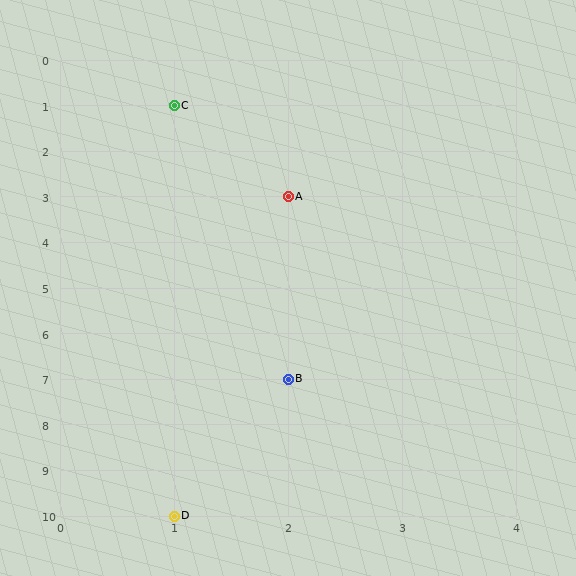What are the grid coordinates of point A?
Point A is at grid coordinates (2, 3).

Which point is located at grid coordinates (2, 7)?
Point B is at (2, 7).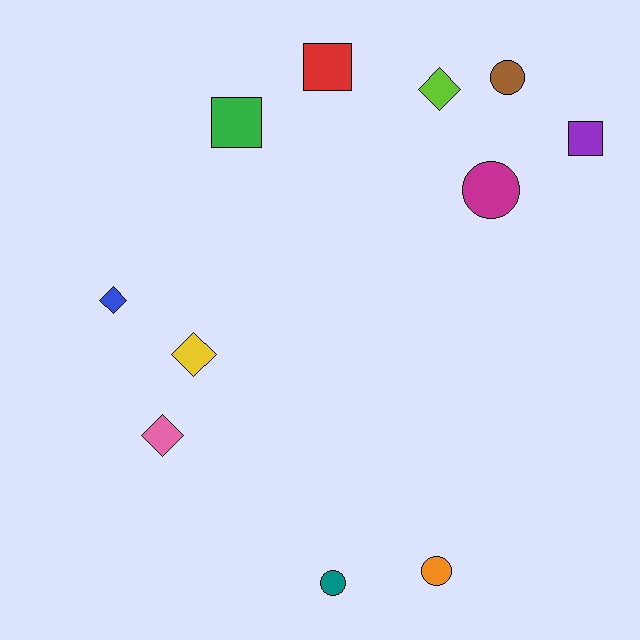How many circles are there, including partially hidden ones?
There are 4 circles.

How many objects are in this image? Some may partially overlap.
There are 11 objects.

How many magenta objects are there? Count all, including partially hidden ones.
There is 1 magenta object.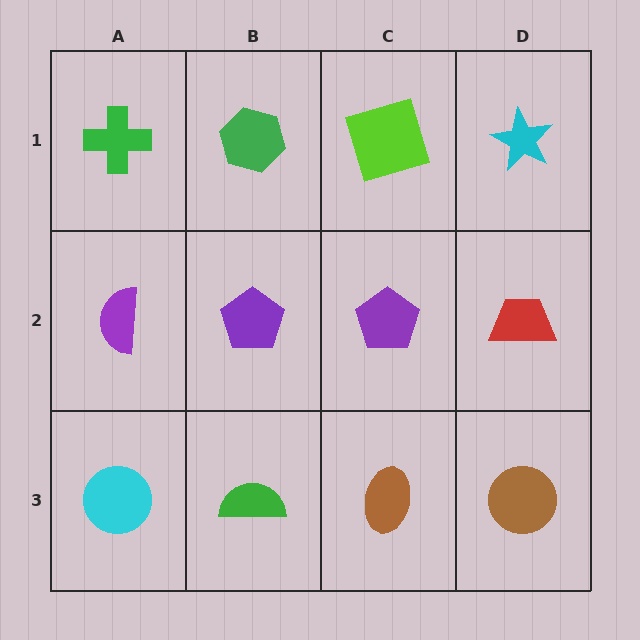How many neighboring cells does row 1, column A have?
2.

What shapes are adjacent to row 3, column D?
A red trapezoid (row 2, column D), a brown ellipse (row 3, column C).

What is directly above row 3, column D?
A red trapezoid.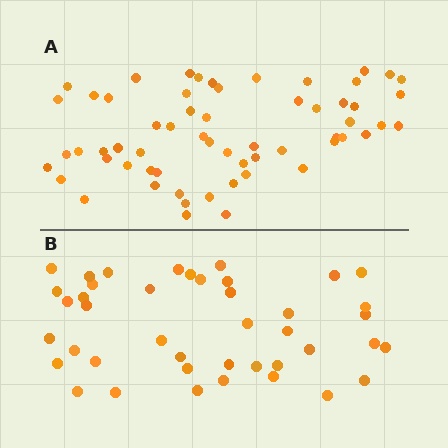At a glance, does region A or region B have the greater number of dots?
Region A (the top region) has more dots.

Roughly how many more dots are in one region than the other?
Region A has approximately 20 more dots than region B.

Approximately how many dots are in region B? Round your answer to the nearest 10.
About 40 dots. (The exact count is 42, which rounds to 40.)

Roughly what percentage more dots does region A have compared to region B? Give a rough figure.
About 45% more.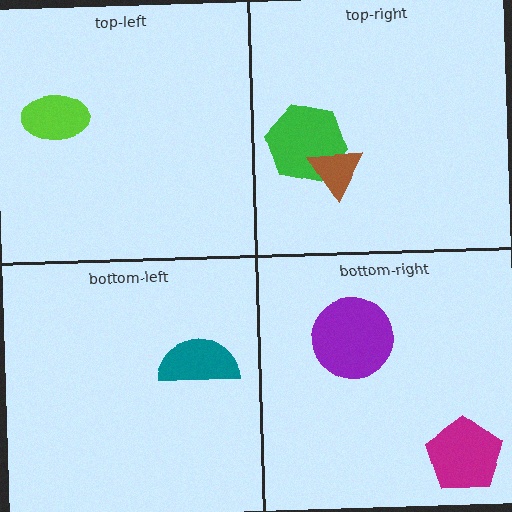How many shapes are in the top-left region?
1.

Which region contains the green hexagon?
The top-right region.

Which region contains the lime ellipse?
The top-left region.